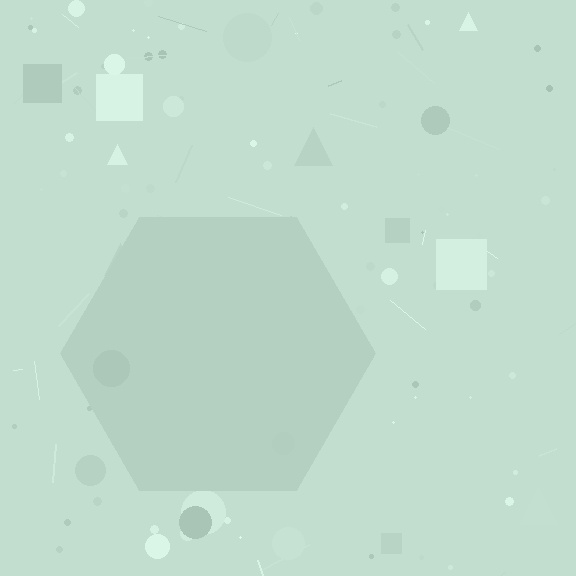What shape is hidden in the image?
A hexagon is hidden in the image.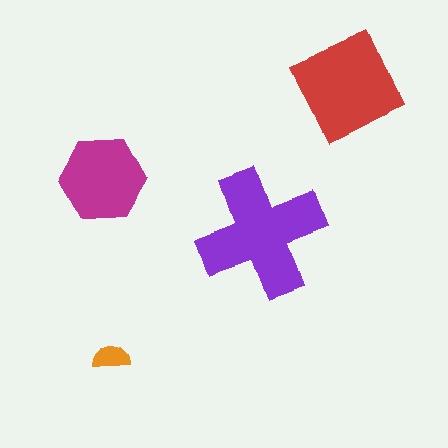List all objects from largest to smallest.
The purple cross, the red diamond, the magenta hexagon, the orange semicircle.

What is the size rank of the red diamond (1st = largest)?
2nd.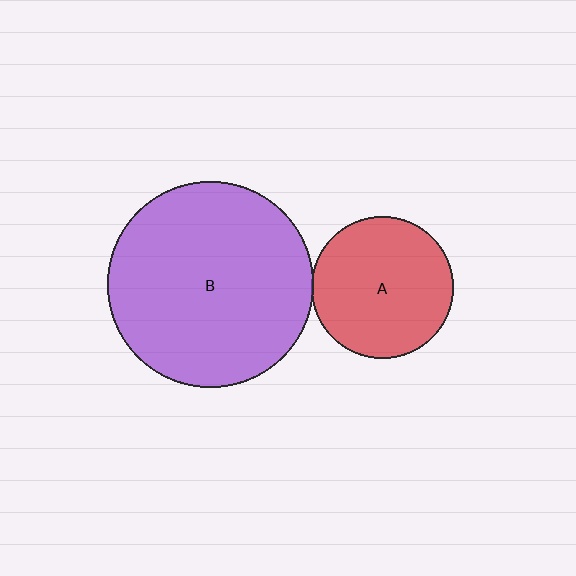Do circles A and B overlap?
Yes.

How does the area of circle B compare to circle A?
Approximately 2.1 times.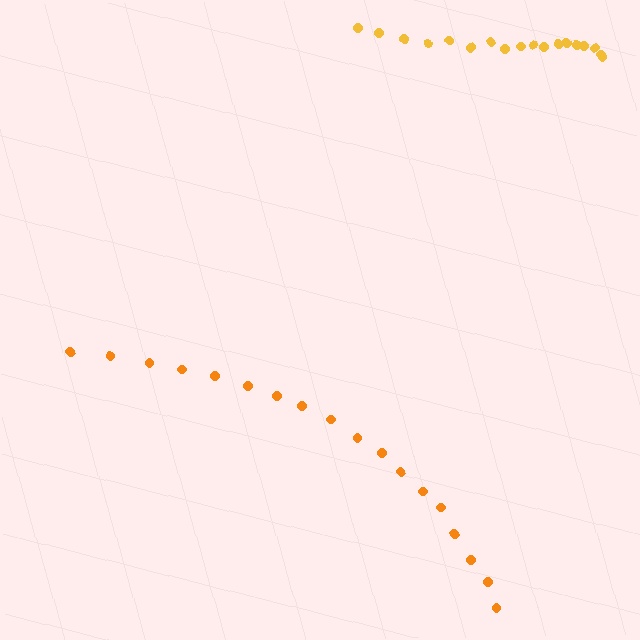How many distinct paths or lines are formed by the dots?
There are 2 distinct paths.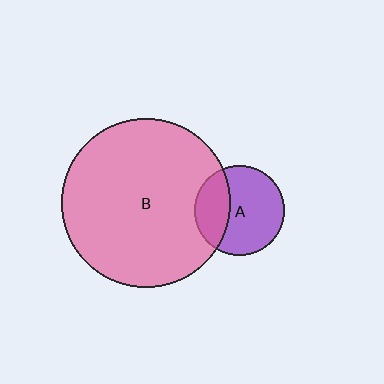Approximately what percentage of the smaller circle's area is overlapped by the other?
Approximately 30%.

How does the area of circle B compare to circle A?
Approximately 3.5 times.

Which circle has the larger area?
Circle B (pink).